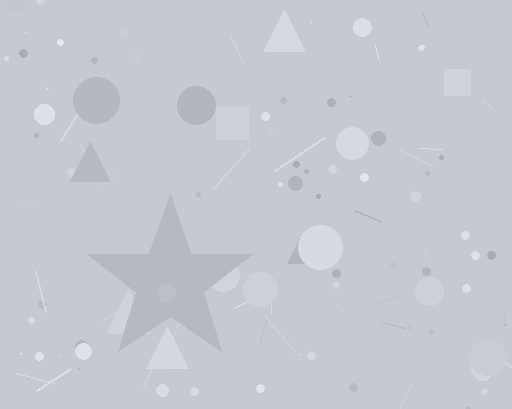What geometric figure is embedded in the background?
A star is embedded in the background.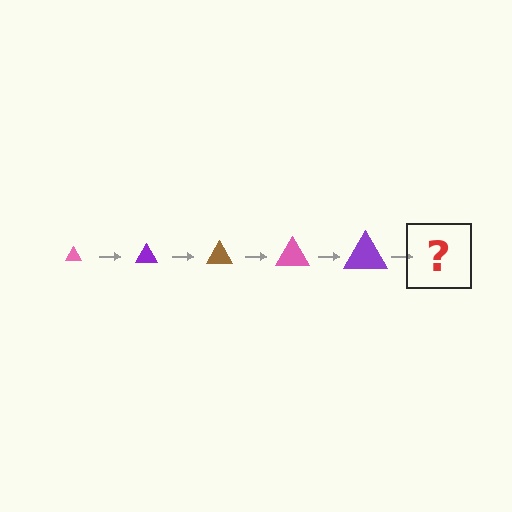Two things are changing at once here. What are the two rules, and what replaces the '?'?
The two rules are that the triangle grows larger each step and the color cycles through pink, purple, and brown. The '?' should be a brown triangle, larger than the previous one.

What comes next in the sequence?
The next element should be a brown triangle, larger than the previous one.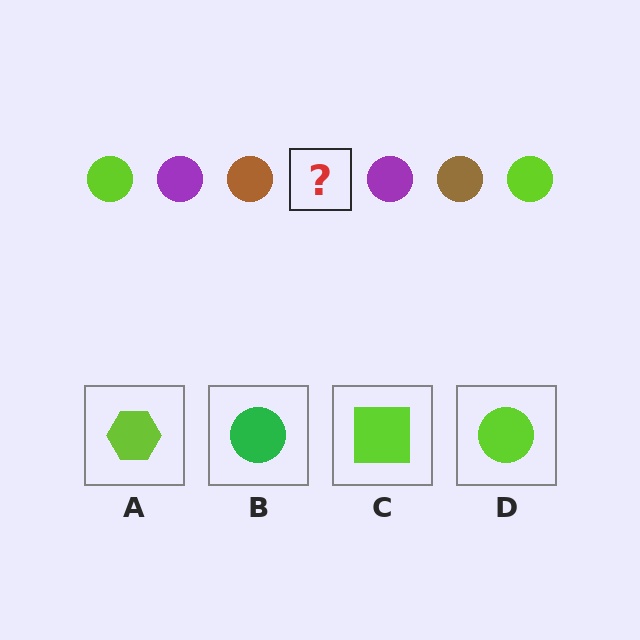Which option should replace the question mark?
Option D.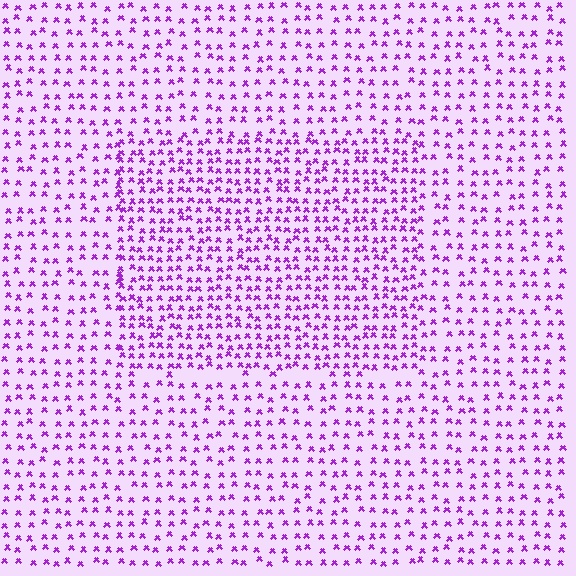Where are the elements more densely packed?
The elements are more densely packed inside the rectangle boundary.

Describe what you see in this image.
The image contains small purple elements arranged at two different densities. A rectangle-shaped region is visible where the elements are more densely packed than the surrounding area.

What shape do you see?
I see a rectangle.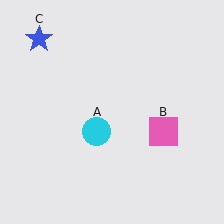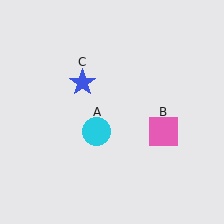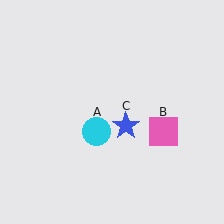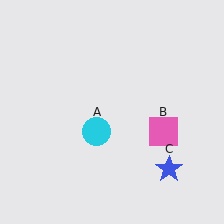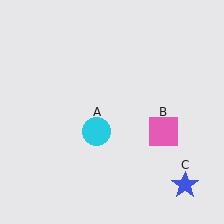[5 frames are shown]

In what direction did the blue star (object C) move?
The blue star (object C) moved down and to the right.